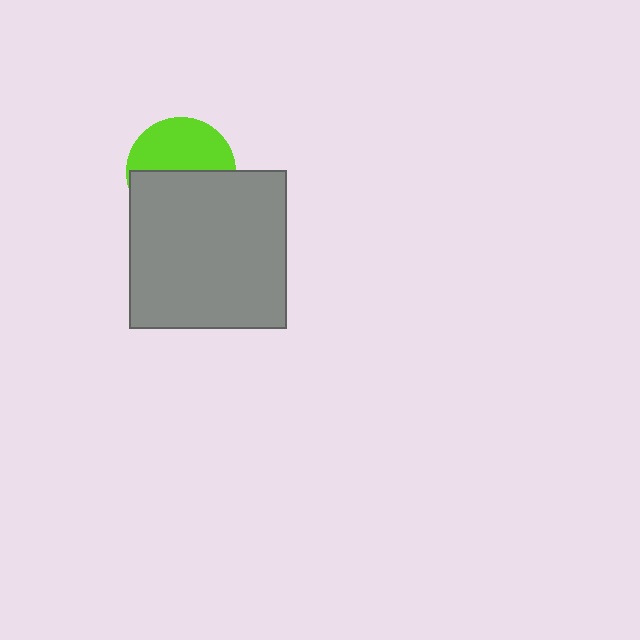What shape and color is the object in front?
The object in front is a gray square.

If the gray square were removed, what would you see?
You would see the complete lime circle.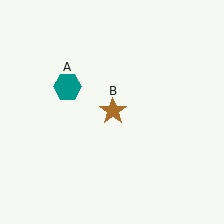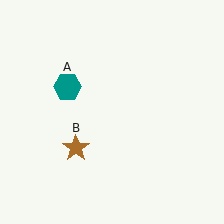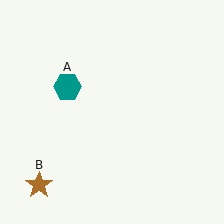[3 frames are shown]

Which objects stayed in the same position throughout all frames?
Teal hexagon (object A) remained stationary.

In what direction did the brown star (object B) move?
The brown star (object B) moved down and to the left.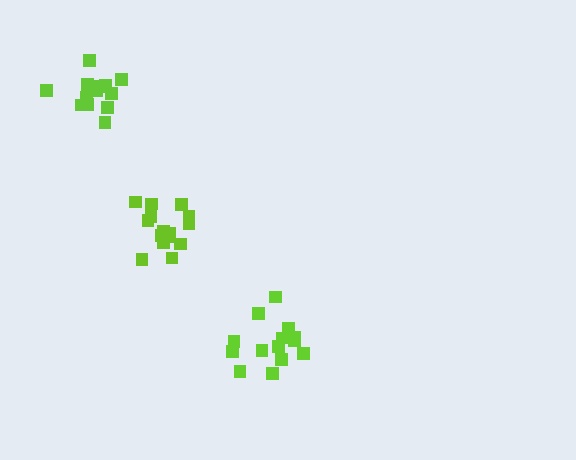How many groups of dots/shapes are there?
There are 3 groups.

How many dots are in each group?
Group 1: 15 dots, Group 2: 14 dots, Group 3: 14 dots (43 total).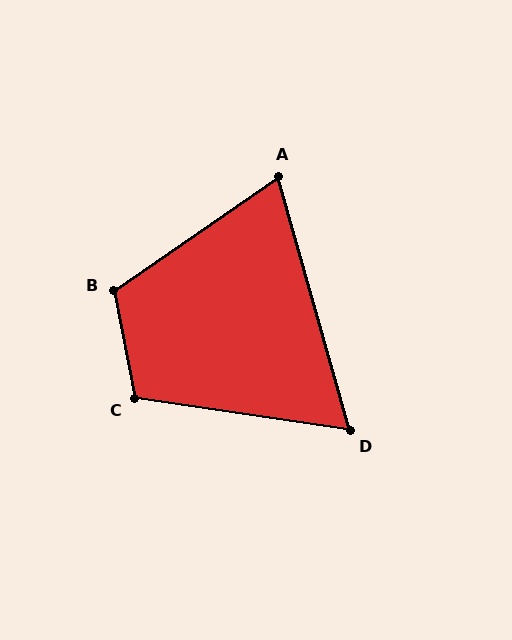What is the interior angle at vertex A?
Approximately 71 degrees (acute).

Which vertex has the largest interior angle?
B, at approximately 114 degrees.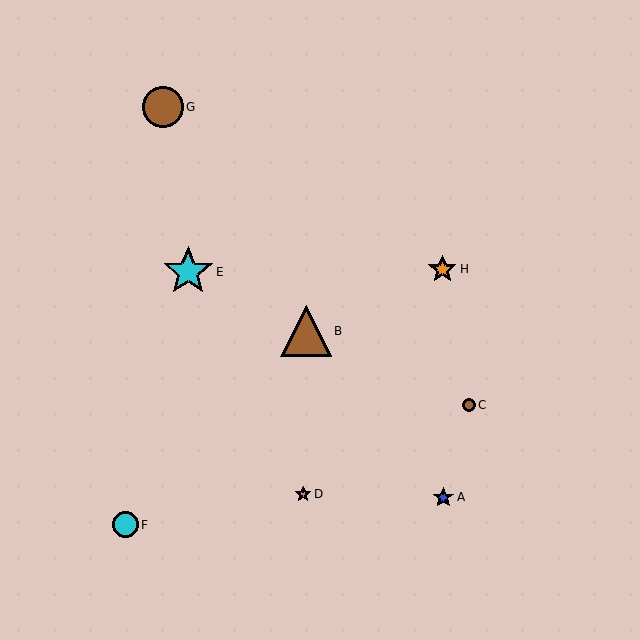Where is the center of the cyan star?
The center of the cyan star is at (188, 272).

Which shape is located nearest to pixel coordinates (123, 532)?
The cyan circle (labeled F) at (125, 525) is nearest to that location.